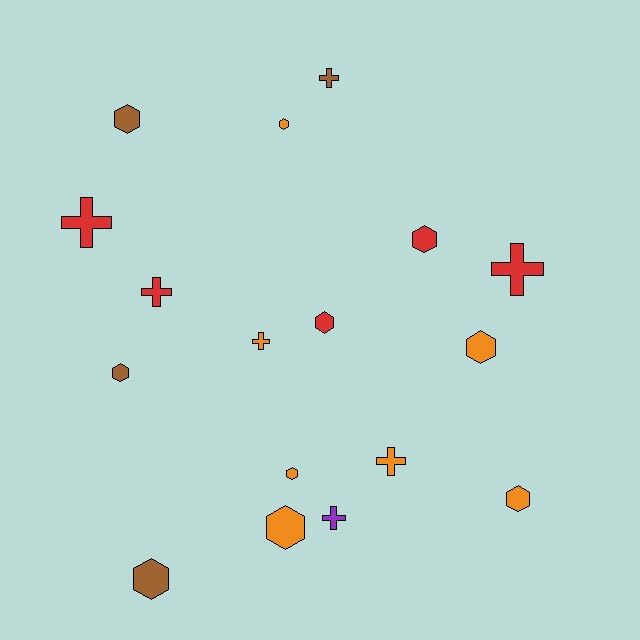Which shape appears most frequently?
Hexagon, with 10 objects.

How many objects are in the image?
There are 17 objects.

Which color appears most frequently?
Orange, with 7 objects.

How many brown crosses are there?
There is 1 brown cross.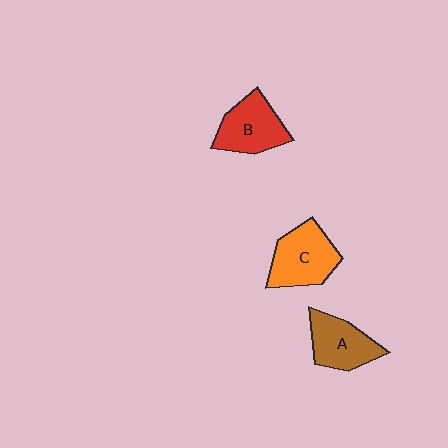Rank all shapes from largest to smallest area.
From largest to smallest: C (orange), B (red), A (brown).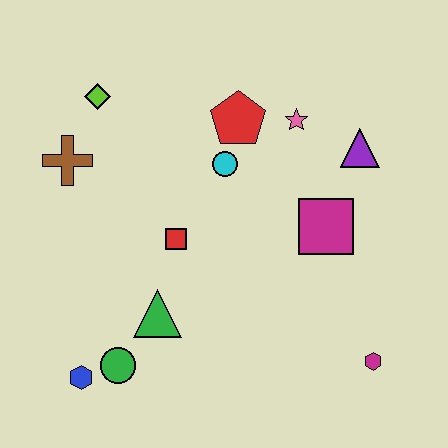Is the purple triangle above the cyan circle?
Yes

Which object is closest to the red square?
The green triangle is closest to the red square.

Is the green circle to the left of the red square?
Yes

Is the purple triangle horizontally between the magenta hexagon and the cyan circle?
Yes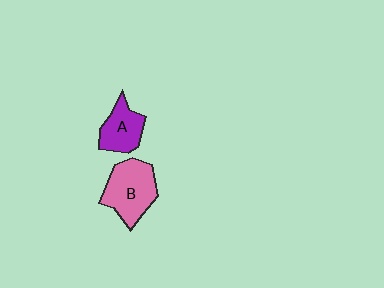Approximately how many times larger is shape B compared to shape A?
Approximately 1.5 times.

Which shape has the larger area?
Shape B (pink).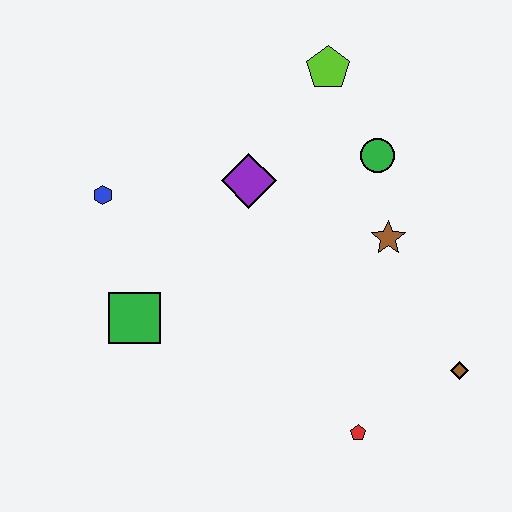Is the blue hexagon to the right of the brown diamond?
No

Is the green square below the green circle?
Yes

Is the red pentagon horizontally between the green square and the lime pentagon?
No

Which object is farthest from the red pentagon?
The lime pentagon is farthest from the red pentagon.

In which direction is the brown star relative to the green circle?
The brown star is below the green circle.